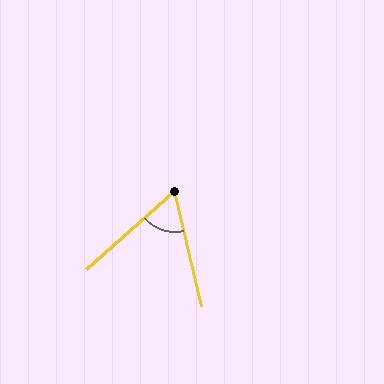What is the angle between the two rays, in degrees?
Approximately 61 degrees.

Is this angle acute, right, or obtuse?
It is acute.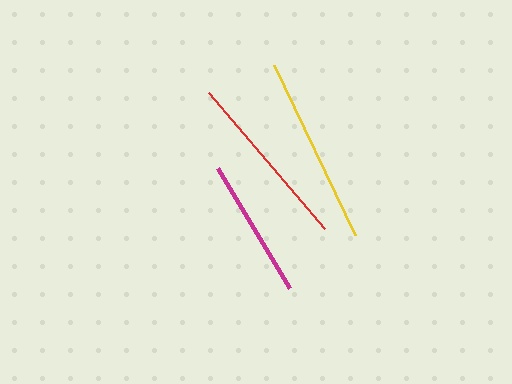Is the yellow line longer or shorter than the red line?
The yellow line is longer than the red line.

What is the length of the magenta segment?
The magenta segment is approximately 140 pixels long.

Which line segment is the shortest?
The magenta line is the shortest at approximately 140 pixels.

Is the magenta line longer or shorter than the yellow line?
The yellow line is longer than the magenta line.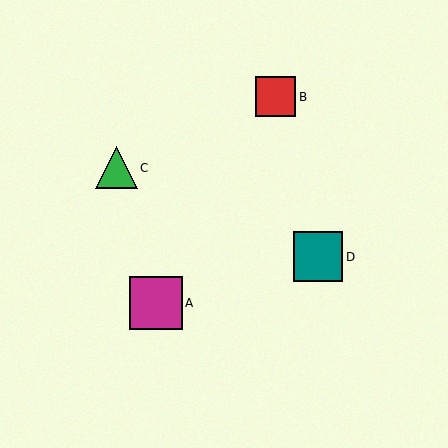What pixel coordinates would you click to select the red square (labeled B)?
Click at (276, 97) to select the red square B.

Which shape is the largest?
The magenta square (labeled A) is the largest.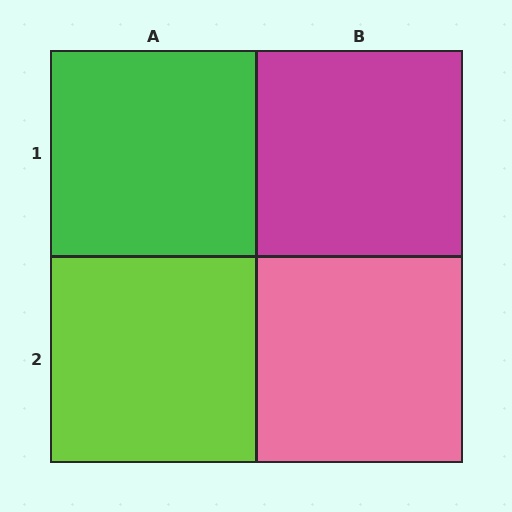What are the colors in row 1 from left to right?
Green, magenta.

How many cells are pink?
1 cell is pink.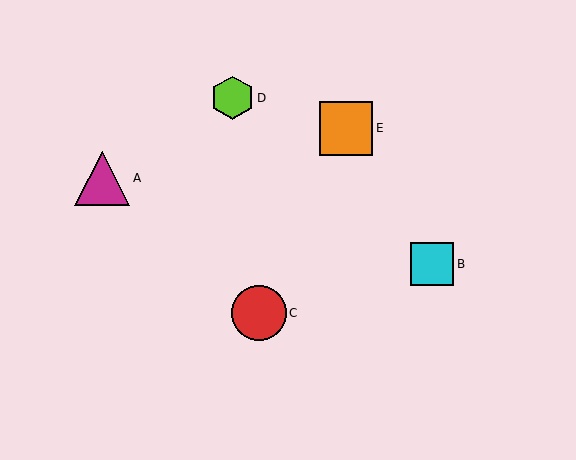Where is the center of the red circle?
The center of the red circle is at (259, 313).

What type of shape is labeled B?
Shape B is a cyan square.